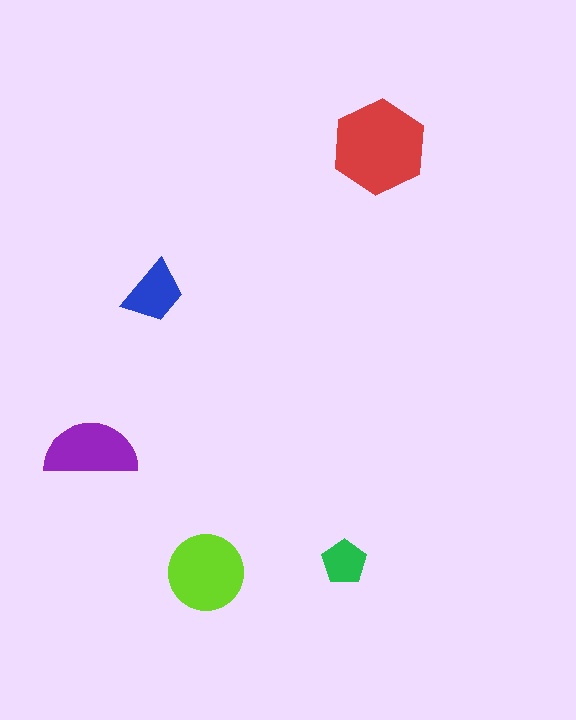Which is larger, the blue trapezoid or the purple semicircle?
The purple semicircle.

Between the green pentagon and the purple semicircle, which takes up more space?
The purple semicircle.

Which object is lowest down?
The lime circle is bottommost.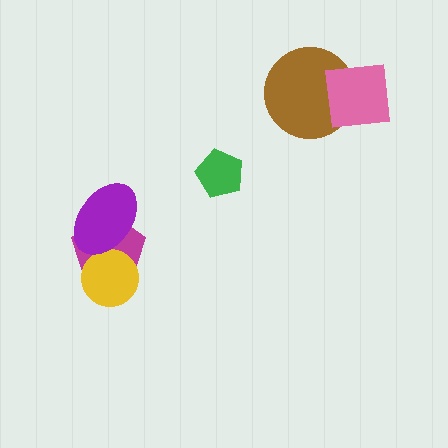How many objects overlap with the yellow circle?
2 objects overlap with the yellow circle.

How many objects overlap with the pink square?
1 object overlaps with the pink square.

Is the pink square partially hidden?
No, no other shape covers it.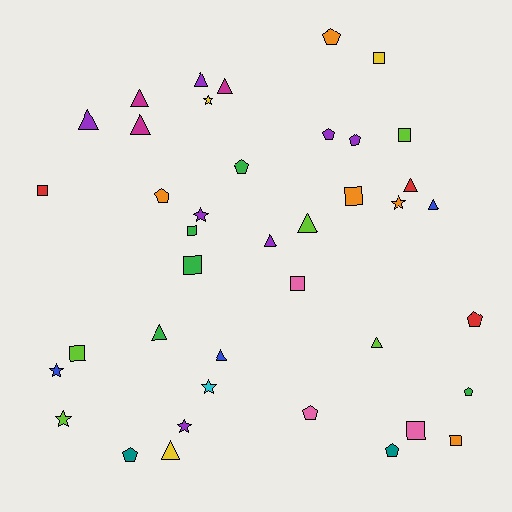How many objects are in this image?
There are 40 objects.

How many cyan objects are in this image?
There is 1 cyan object.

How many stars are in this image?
There are 7 stars.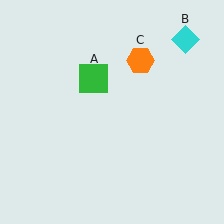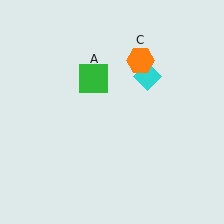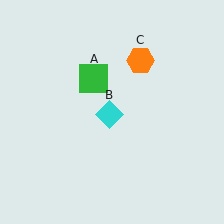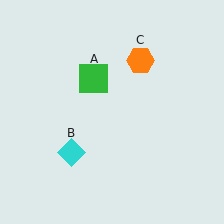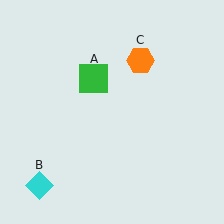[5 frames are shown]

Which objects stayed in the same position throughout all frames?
Green square (object A) and orange hexagon (object C) remained stationary.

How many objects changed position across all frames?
1 object changed position: cyan diamond (object B).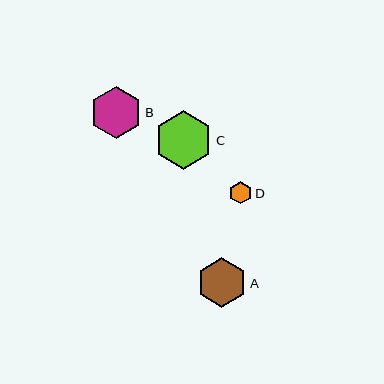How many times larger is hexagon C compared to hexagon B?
Hexagon C is approximately 1.1 times the size of hexagon B.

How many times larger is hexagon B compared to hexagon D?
Hexagon B is approximately 2.3 times the size of hexagon D.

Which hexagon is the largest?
Hexagon C is the largest with a size of approximately 58 pixels.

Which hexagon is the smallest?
Hexagon D is the smallest with a size of approximately 22 pixels.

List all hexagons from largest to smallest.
From largest to smallest: C, B, A, D.